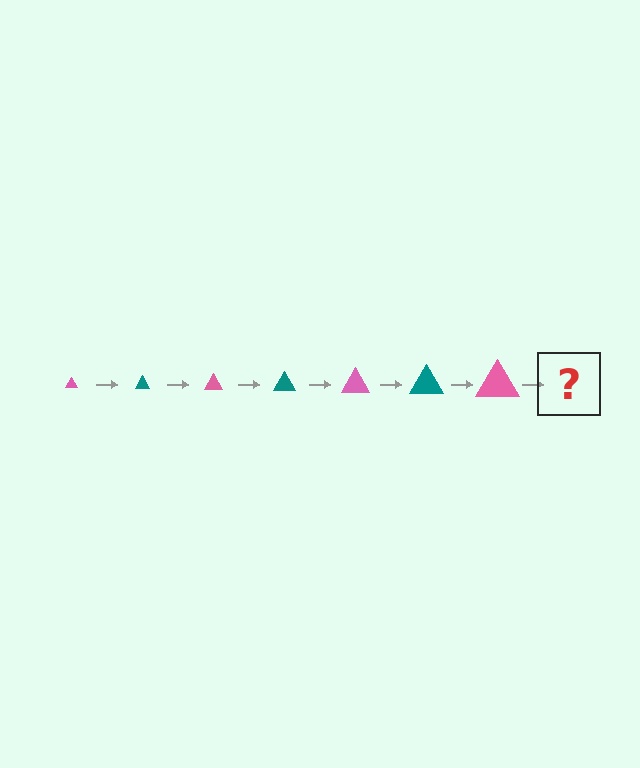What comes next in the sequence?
The next element should be a teal triangle, larger than the previous one.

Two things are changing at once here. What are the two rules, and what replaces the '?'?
The two rules are that the triangle grows larger each step and the color cycles through pink and teal. The '?' should be a teal triangle, larger than the previous one.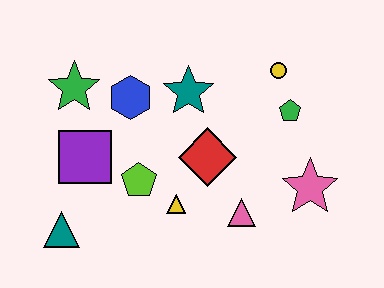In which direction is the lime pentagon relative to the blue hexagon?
The lime pentagon is below the blue hexagon.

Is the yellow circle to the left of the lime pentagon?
No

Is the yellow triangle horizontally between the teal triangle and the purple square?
No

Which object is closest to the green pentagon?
The yellow circle is closest to the green pentagon.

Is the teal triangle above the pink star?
No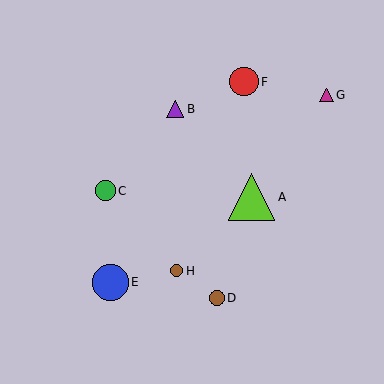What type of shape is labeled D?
Shape D is a brown circle.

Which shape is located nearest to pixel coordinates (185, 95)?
The purple triangle (labeled B) at (175, 109) is nearest to that location.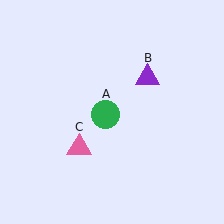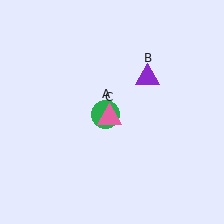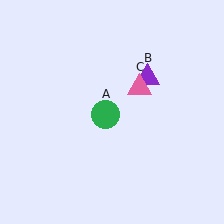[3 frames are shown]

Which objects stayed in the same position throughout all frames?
Green circle (object A) and purple triangle (object B) remained stationary.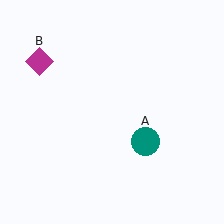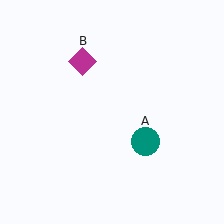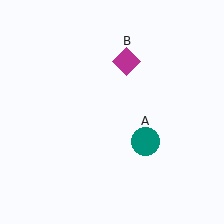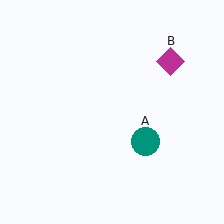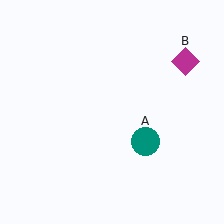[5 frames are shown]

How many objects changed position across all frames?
1 object changed position: magenta diamond (object B).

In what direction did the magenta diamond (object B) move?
The magenta diamond (object B) moved right.